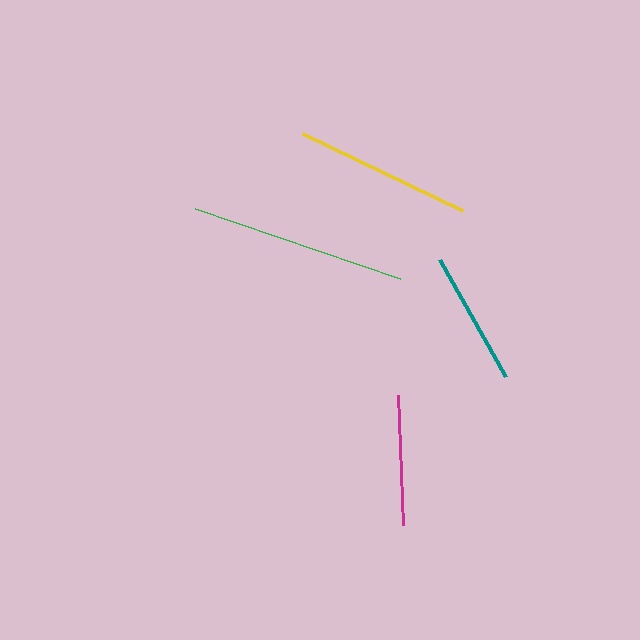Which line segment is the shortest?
The magenta line is the shortest at approximately 129 pixels.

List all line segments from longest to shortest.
From longest to shortest: green, yellow, teal, magenta.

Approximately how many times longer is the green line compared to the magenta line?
The green line is approximately 1.7 times the length of the magenta line.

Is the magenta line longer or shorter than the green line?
The green line is longer than the magenta line.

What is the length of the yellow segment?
The yellow segment is approximately 177 pixels long.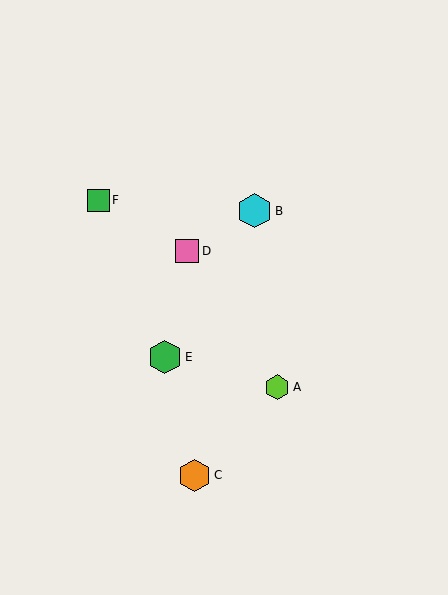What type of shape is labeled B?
Shape B is a cyan hexagon.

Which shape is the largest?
The cyan hexagon (labeled B) is the largest.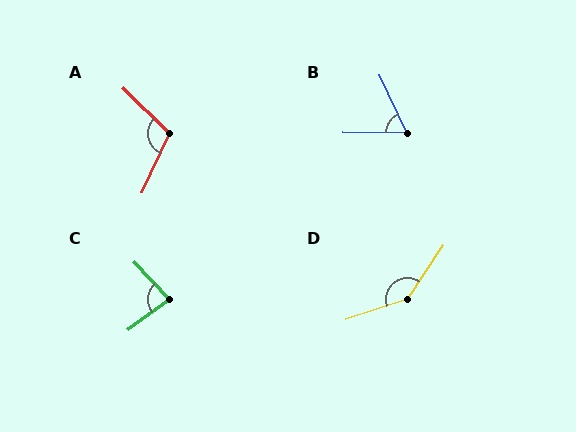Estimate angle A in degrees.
Approximately 109 degrees.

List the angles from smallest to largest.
B (64°), C (84°), A (109°), D (142°).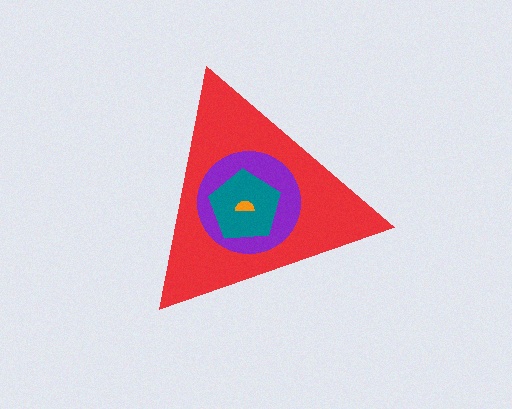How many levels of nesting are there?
4.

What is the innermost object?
The orange semicircle.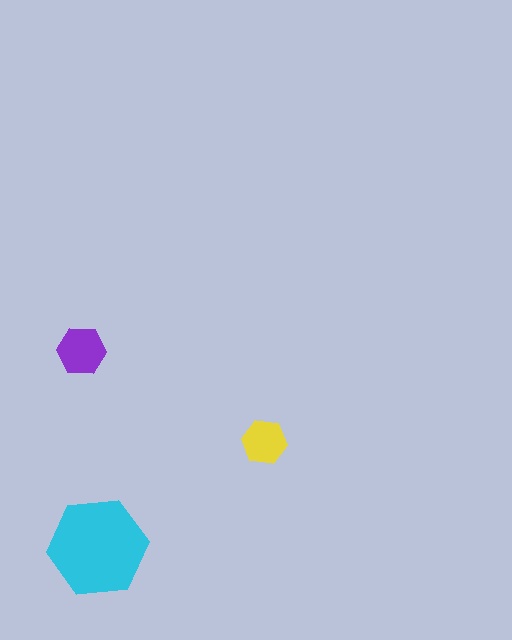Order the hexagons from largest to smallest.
the cyan one, the purple one, the yellow one.